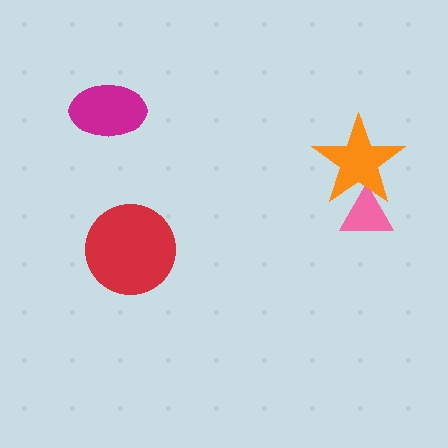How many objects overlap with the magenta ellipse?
0 objects overlap with the magenta ellipse.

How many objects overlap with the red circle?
0 objects overlap with the red circle.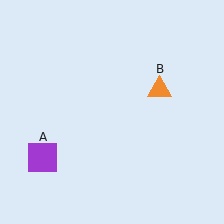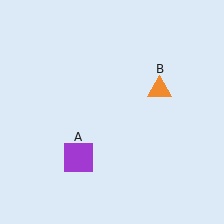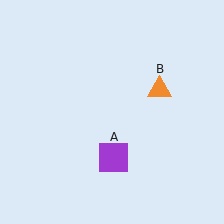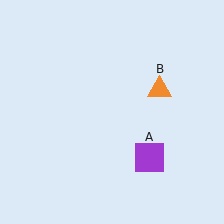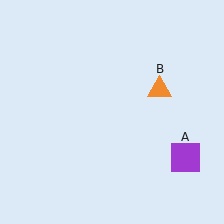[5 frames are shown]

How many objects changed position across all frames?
1 object changed position: purple square (object A).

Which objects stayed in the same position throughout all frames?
Orange triangle (object B) remained stationary.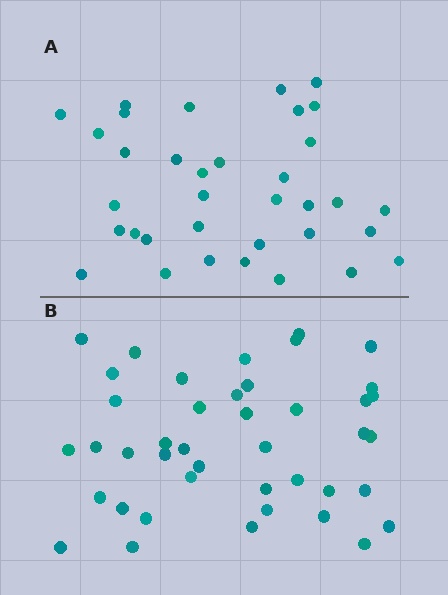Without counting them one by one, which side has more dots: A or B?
Region B (the bottom region) has more dots.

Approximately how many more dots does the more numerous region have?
Region B has roughly 8 or so more dots than region A.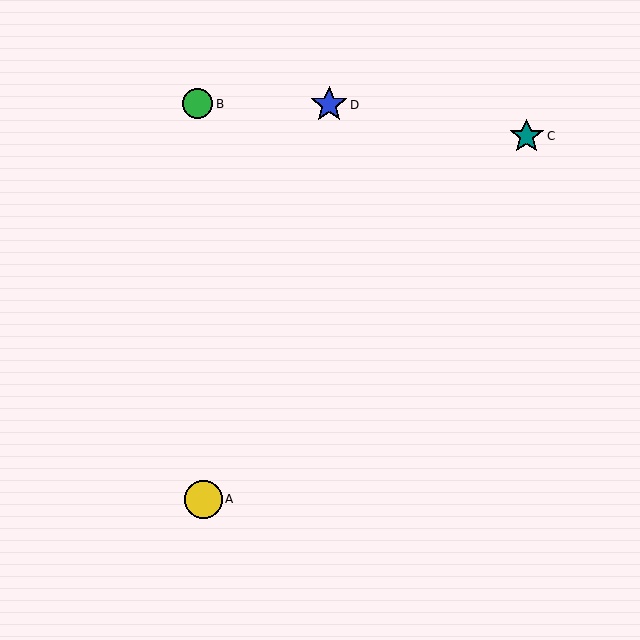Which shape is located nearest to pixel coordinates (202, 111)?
The green circle (labeled B) at (198, 104) is nearest to that location.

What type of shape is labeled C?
Shape C is a teal star.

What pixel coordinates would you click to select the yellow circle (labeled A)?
Click at (203, 499) to select the yellow circle A.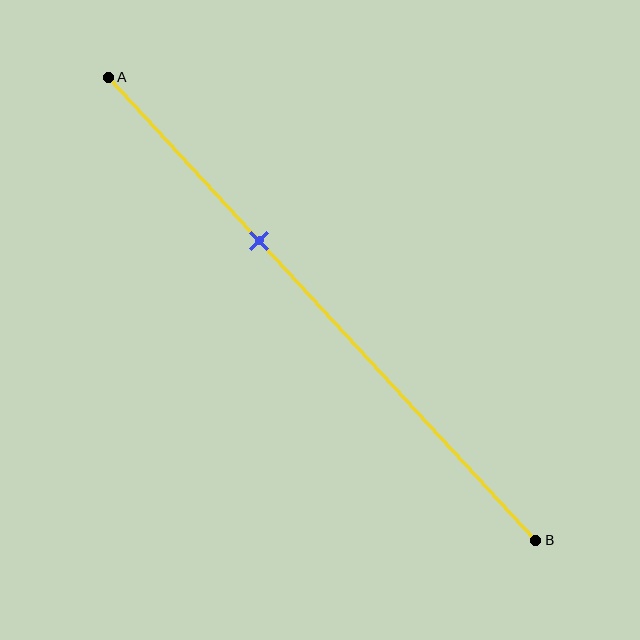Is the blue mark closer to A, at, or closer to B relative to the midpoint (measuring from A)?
The blue mark is closer to point A than the midpoint of segment AB.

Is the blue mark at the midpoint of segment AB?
No, the mark is at about 35% from A, not at the 50% midpoint.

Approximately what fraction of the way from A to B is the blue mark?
The blue mark is approximately 35% of the way from A to B.